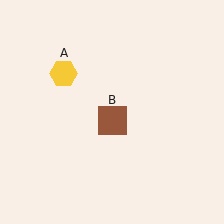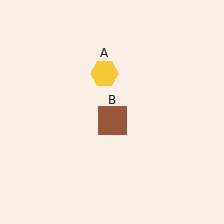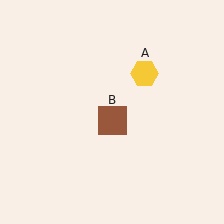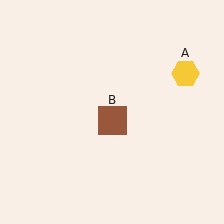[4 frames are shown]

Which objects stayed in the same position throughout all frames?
Brown square (object B) remained stationary.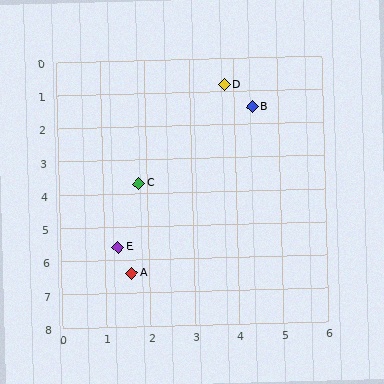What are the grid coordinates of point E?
Point E is at approximately (1.3, 5.6).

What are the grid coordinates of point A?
Point A is at approximately (1.6, 6.4).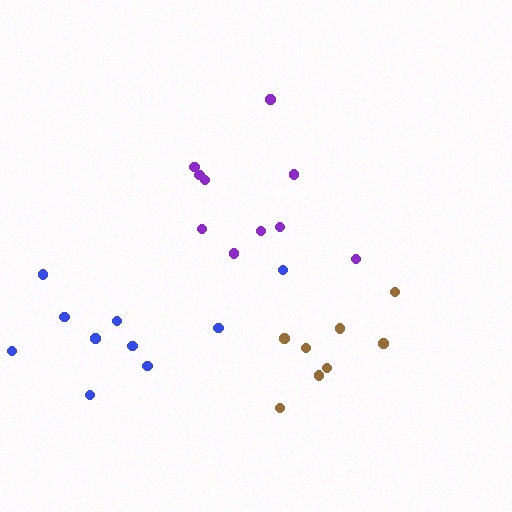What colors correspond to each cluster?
The clusters are colored: purple, brown, blue.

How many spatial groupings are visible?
There are 3 spatial groupings.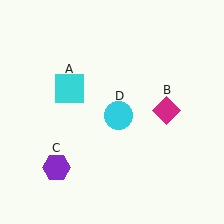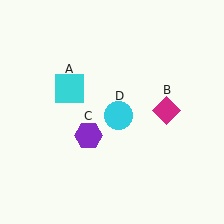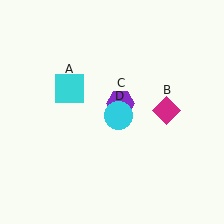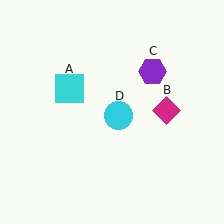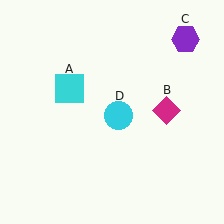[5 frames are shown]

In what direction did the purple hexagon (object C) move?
The purple hexagon (object C) moved up and to the right.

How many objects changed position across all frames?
1 object changed position: purple hexagon (object C).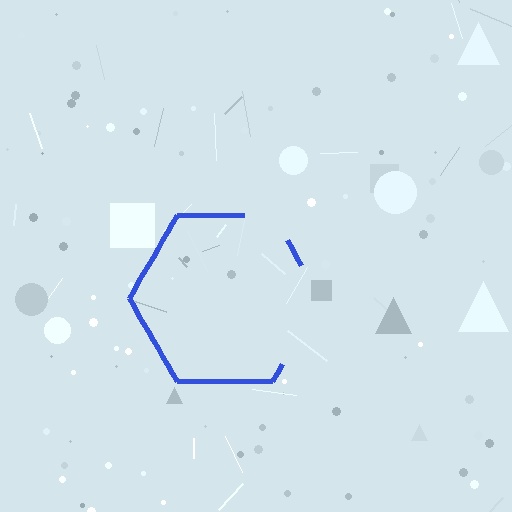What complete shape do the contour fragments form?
The contour fragments form a hexagon.